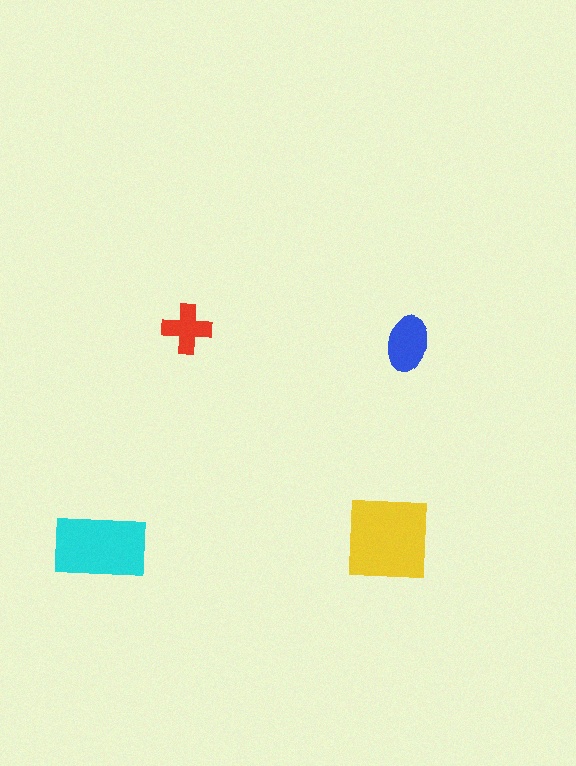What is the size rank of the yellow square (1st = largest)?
1st.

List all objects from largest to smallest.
The yellow square, the cyan rectangle, the blue ellipse, the red cross.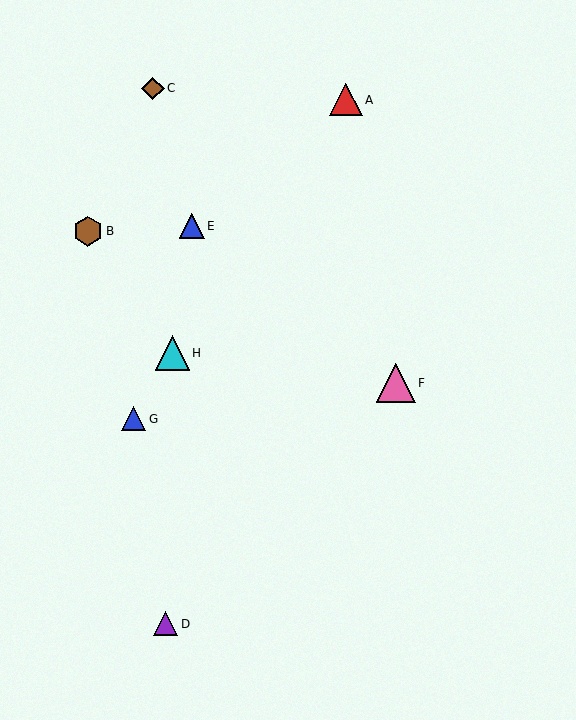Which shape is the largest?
The pink triangle (labeled F) is the largest.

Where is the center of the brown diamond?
The center of the brown diamond is at (153, 88).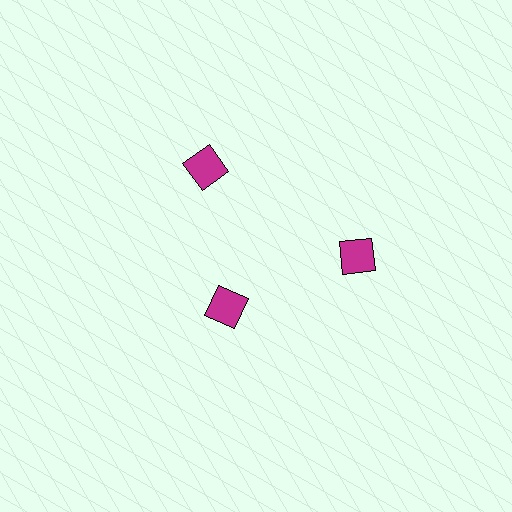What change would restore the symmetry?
The symmetry would be restored by moving it outward, back onto the ring so that all 3 diamonds sit at equal angles and equal distance from the center.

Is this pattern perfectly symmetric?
No. The 3 magenta diamonds are arranged in a ring, but one element near the 7 o'clock position is pulled inward toward the center, breaking the 3-fold rotational symmetry.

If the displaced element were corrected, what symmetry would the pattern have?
It would have 3-fold rotational symmetry — the pattern would map onto itself every 120 degrees.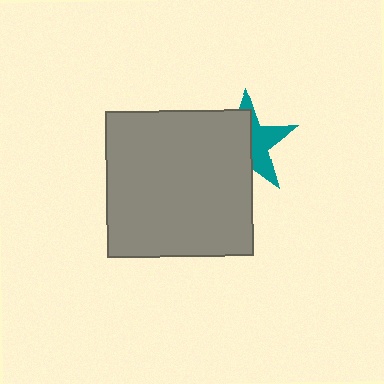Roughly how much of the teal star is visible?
A small part of it is visible (roughly 42%).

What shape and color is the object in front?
The object in front is a gray square.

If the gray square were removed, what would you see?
You would see the complete teal star.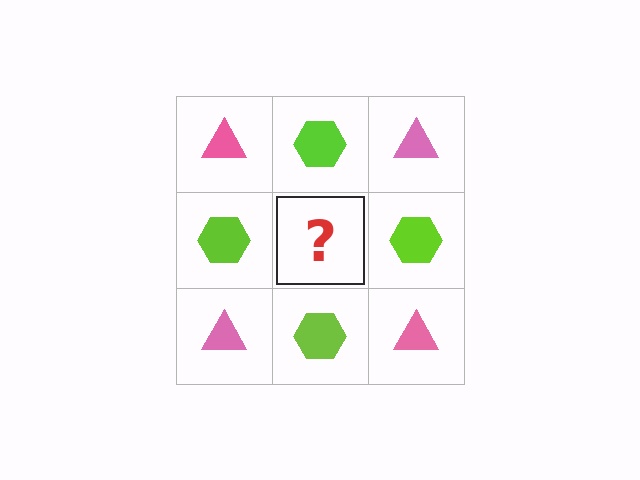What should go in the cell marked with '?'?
The missing cell should contain a pink triangle.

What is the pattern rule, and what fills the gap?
The rule is that it alternates pink triangle and lime hexagon in a checkerboard pattern. The gap should be filled with a pink triangle.